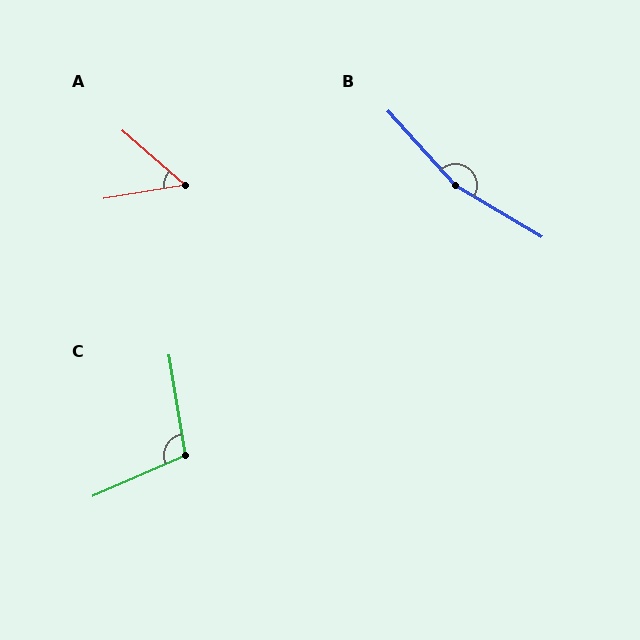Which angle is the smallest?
A, at approximately 51 degrees.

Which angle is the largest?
B, at approximately 163 degrees.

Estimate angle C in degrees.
Approximately 105 degrees.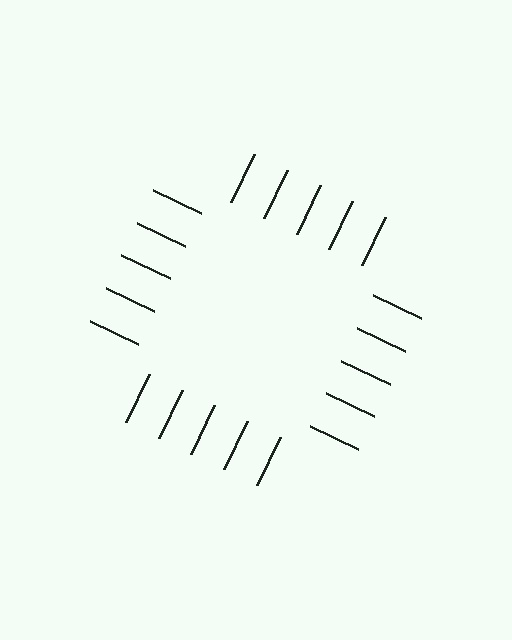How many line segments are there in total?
20 — 5 along each of the 4 edges.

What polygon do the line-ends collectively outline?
An illusory square — the line segments terminate on its edges but no continuous stroke is drawn.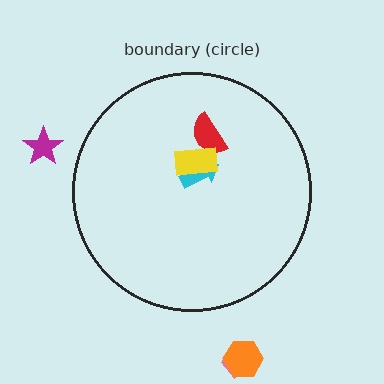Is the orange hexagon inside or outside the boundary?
Outside.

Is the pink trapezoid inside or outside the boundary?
Outside.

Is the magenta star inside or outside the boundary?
Outside.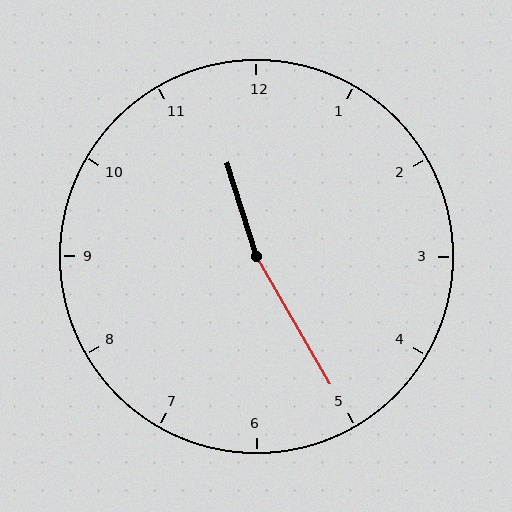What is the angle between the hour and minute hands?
Approximately 168 degrees.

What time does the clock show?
11:25.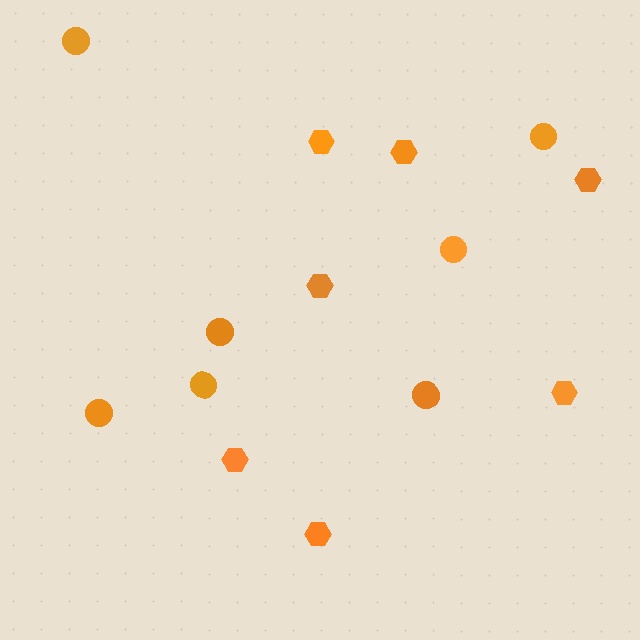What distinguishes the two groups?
There are 2 groups: one group of hexagons (7) and one group of circles (7).